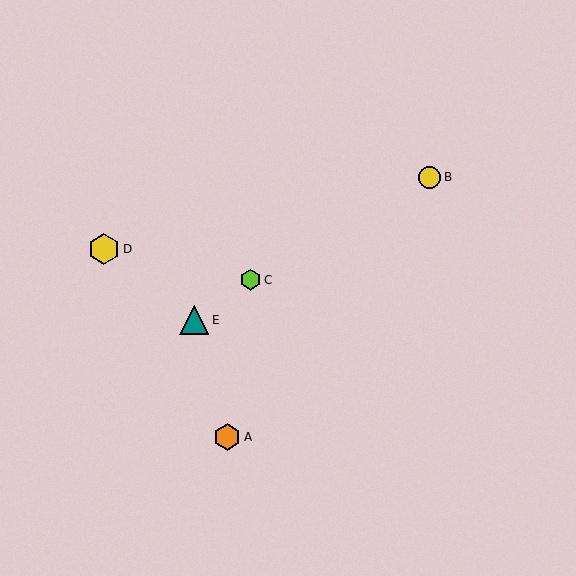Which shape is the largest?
The yellow hexagon (labeled D) is the largest.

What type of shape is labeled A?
Shape A is an orange hexagon.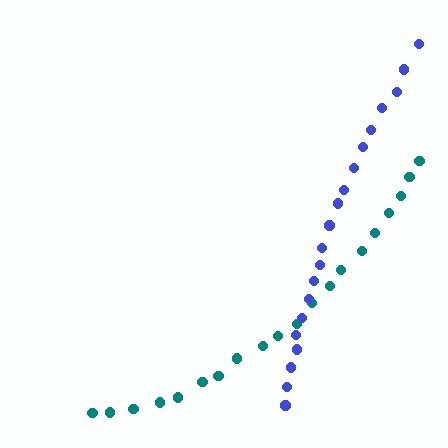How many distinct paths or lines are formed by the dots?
There are 2 distinct paths.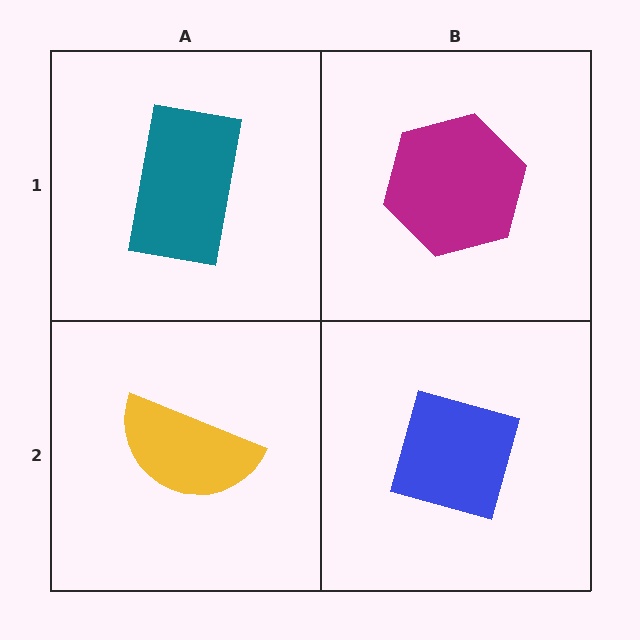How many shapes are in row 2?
2 shapes.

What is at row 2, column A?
A yellow semicircle.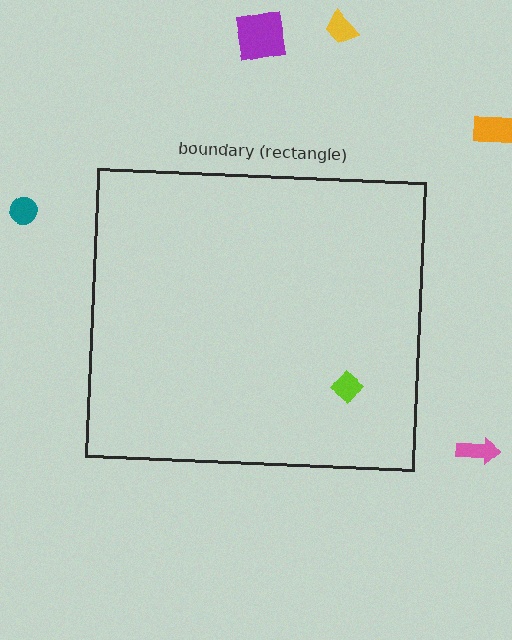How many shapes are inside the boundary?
1 inside, 5 outside.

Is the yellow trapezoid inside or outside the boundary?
Outside.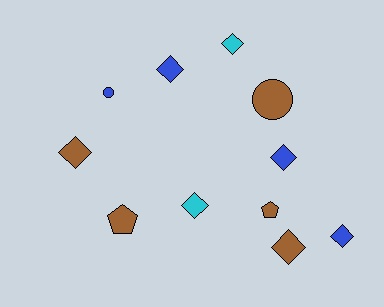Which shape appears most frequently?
Diamond, with 7 objects.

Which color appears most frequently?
Brown, with 5 objects.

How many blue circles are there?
There is 1 blue circle.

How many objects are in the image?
There are 11 objects.